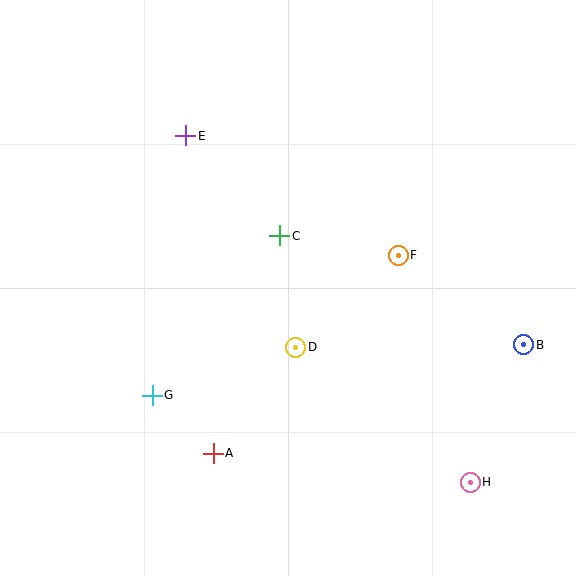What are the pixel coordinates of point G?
Point G is at (152, 395).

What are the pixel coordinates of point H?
Point H is at (470, 482).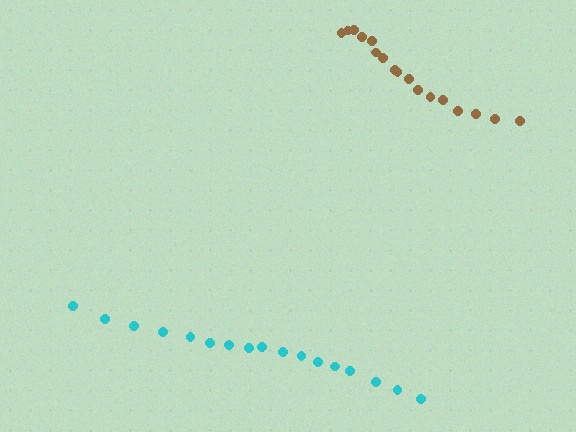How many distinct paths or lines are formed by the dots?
There are 2 distinct paths.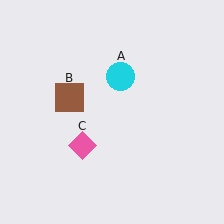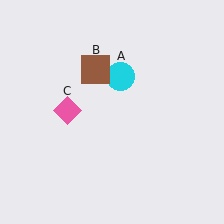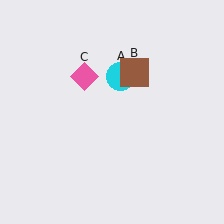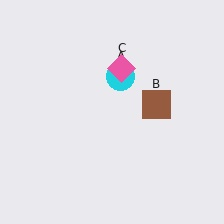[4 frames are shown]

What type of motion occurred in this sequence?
The brown square (object B), pink diamond (object C) rotated clockwise around the center of the scene.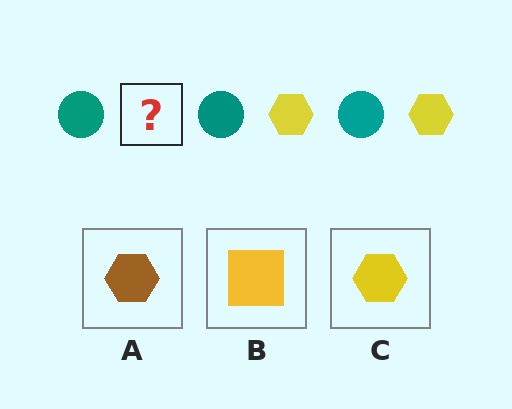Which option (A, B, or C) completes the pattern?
C.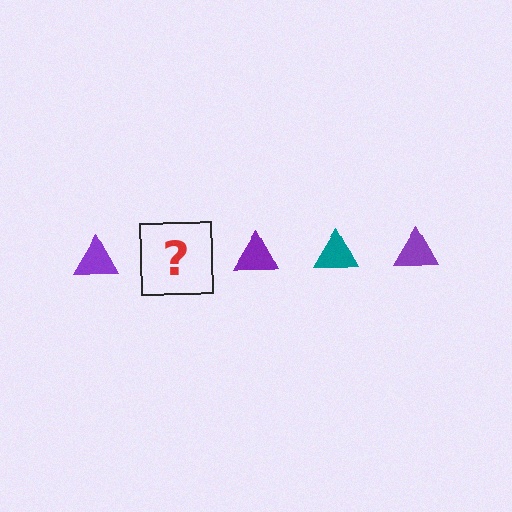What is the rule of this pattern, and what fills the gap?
The rule is that the pattern cycles through purple, teal triangles. The gap should be filled with a teal triangle.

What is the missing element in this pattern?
The missing element is a teal triangle.